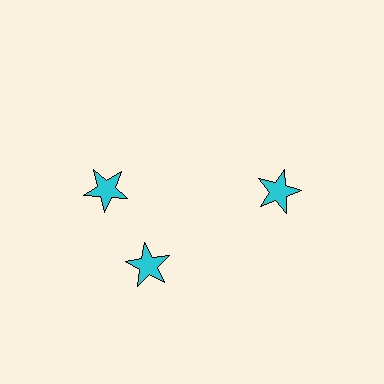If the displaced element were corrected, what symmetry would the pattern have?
It would have 3-fold rotational symmetry — the pattern would map onto itself every 120 degrees.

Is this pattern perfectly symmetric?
No. The 3 cyan stars are arranged in a ring, but one element near the 11 o'clock position is rotated out of alignment along the ring, breaking the 3-fold rotational symmetry.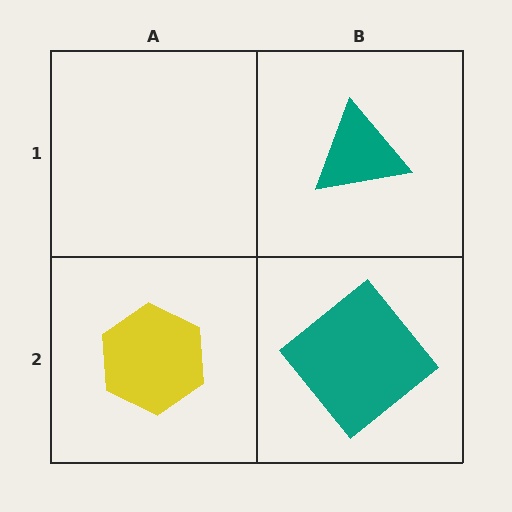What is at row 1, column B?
A teal triangle.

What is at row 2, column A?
A yellow hexagon.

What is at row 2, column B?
A teal diamond.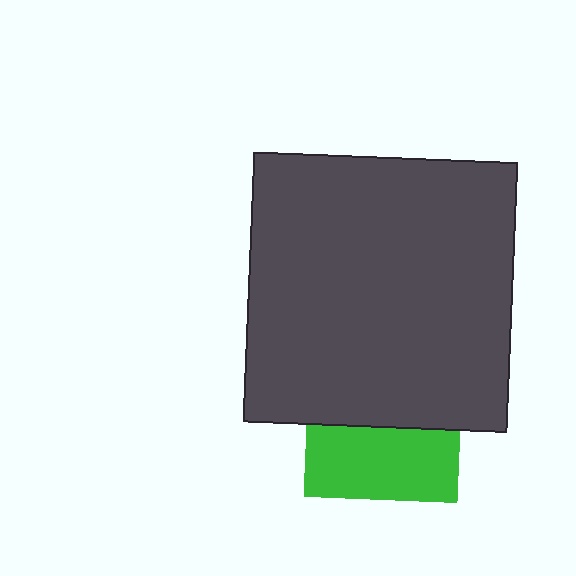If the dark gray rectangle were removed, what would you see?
You would see the complete green square.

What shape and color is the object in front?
The object in front is a dark gray rectangle.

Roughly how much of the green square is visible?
About half of it is visible (roughly 47%).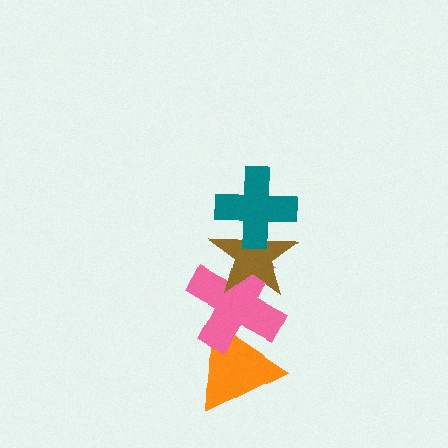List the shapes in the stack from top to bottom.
From top to bottom: the teal cross, the brown star, the pink cross, the orange triangle.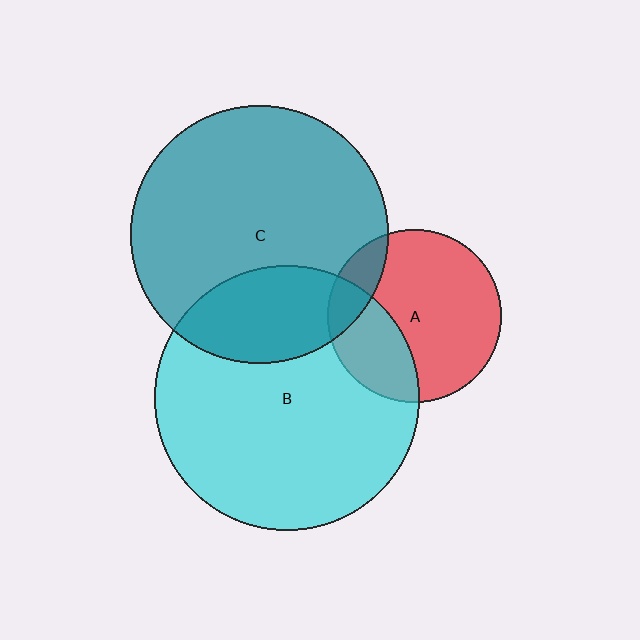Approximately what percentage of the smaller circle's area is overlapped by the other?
Approximately 25%.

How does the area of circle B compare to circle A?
Approximately 2.3 times.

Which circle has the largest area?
Circle B (cyan).